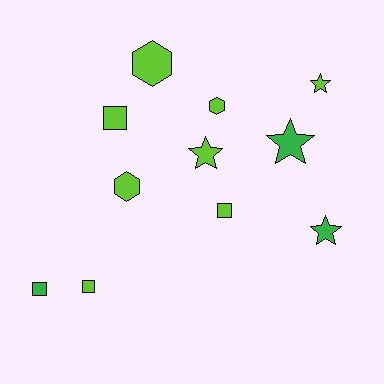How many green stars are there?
There are 2 green stars.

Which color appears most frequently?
Lime, with 8 objects.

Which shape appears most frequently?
Star, with 4 objects.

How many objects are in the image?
There are 11 objects.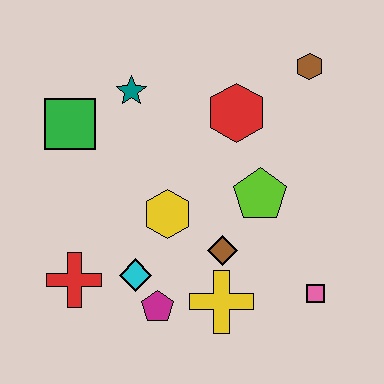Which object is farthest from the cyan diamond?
The brown hexagon is farthest from the cyan diamond.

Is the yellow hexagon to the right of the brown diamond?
No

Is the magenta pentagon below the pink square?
Yes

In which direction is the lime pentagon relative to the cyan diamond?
The lime pentagon is to the right of the cyan diamond.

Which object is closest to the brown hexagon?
The red hexagon is closest to the brown hexagon.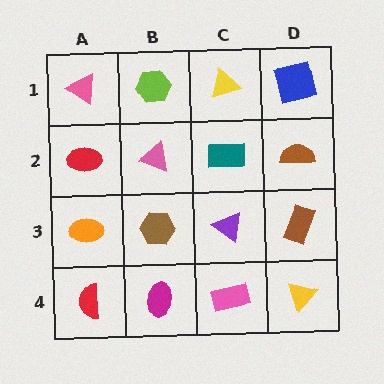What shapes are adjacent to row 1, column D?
A brown semicircle (row 2, column D), a yellow triangle (row 1, column C).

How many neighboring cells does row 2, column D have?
3.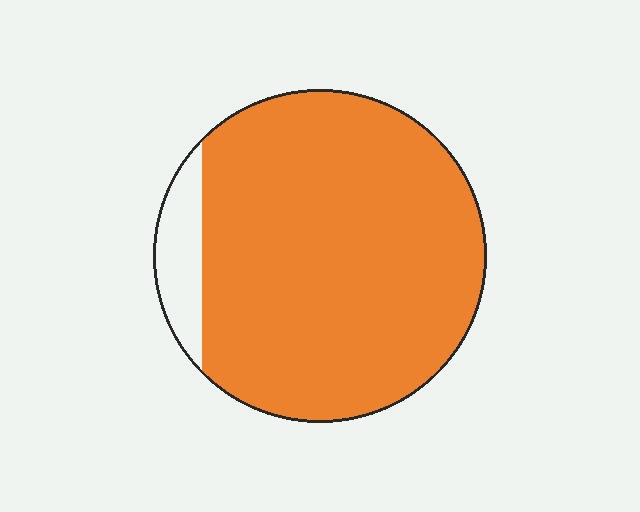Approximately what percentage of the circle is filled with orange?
Approximately 90%.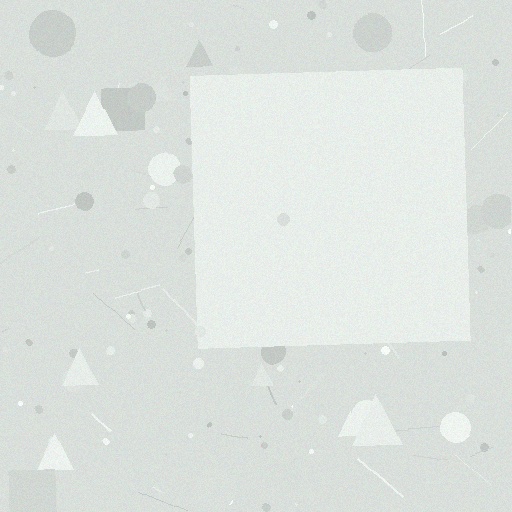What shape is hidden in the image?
A square is hidden in the image.